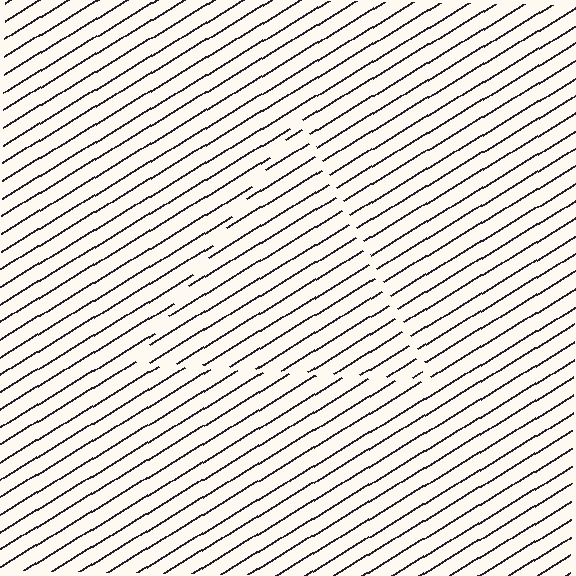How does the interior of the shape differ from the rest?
The interior of the shape contains the same grating, shifted by half a period — the contour is defined by the phase discontinuity where line-ends from the inner and outer gratings abut.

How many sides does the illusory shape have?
3 sides — the line-ends trace a triangle.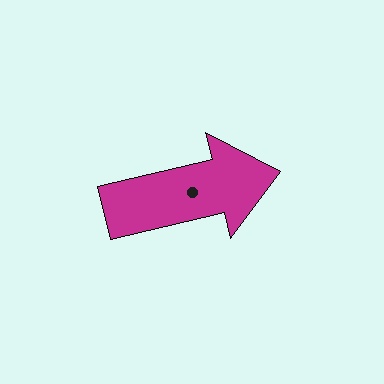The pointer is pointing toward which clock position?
Roughly 3 o'clock.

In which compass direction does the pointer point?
East.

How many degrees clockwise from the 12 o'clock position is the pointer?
Approximately 77 degrees.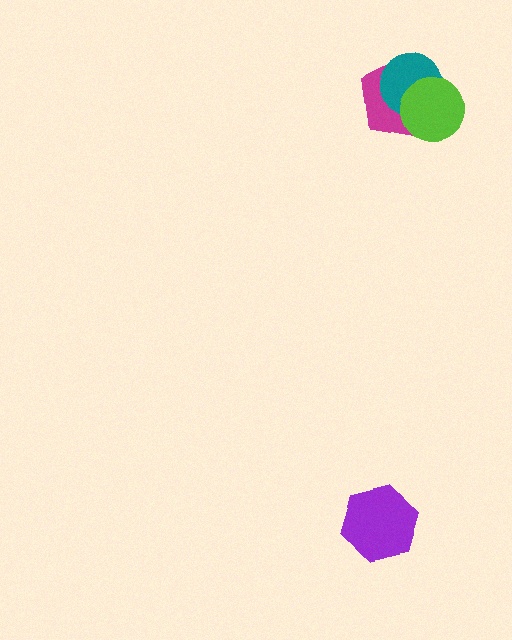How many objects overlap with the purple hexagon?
0 objects overlap with the purple hexagon.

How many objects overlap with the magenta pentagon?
2 objects overlap with the magenta pentagon.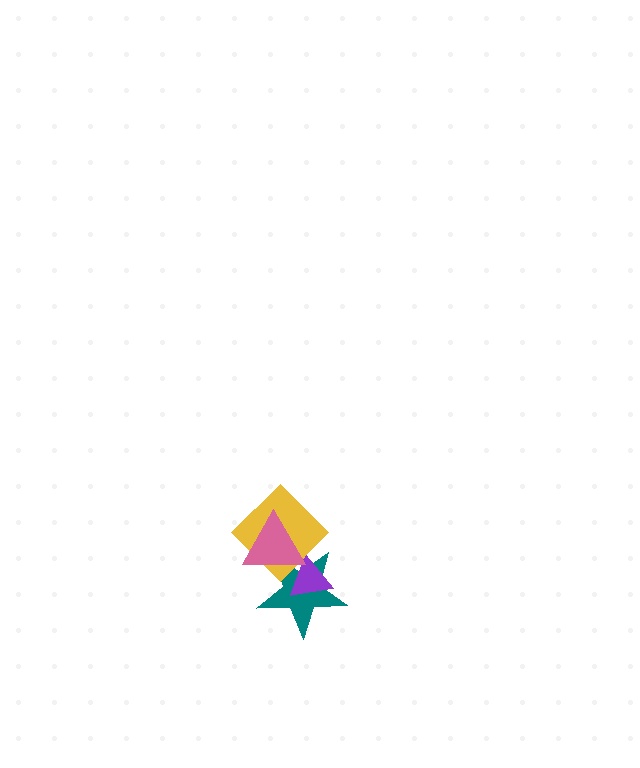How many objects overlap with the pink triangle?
3 objects overlap with the pink triangle.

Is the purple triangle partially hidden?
Yes, it is partially covered by another shape.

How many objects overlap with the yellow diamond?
3 objects overlap with the yellow diamond.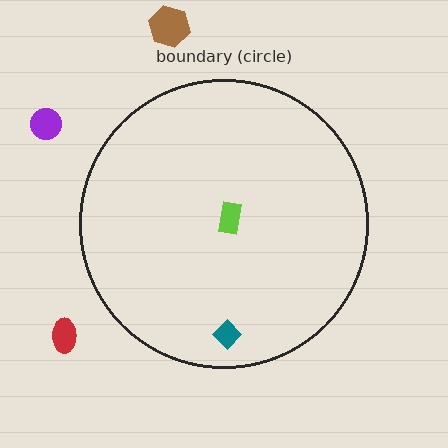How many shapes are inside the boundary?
2 inside, 3 outside.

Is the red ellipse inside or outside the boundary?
Outside.